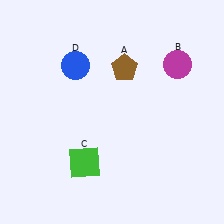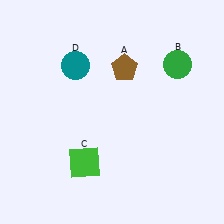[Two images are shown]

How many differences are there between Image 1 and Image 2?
There are 2 differences between the two images.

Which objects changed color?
B changed from magenta to green. D changed from blue to teal.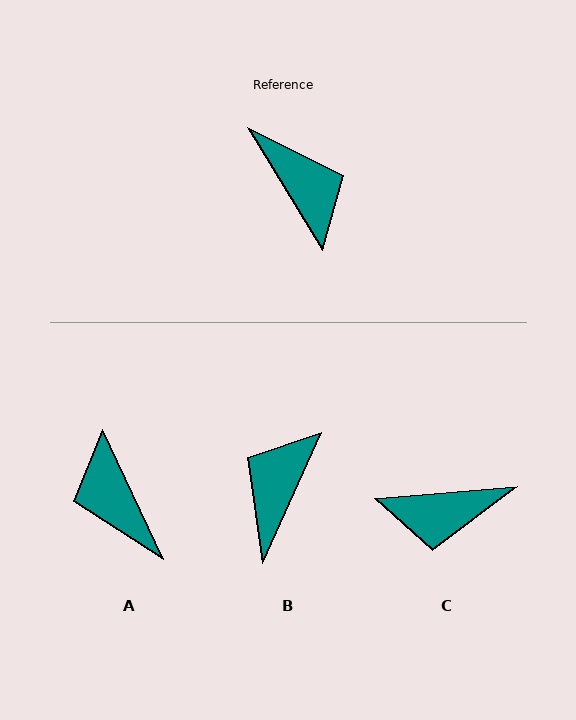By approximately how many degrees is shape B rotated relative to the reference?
Approximately 125 degrees counter-clockwise.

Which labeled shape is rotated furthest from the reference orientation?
A, about 173 degrees away.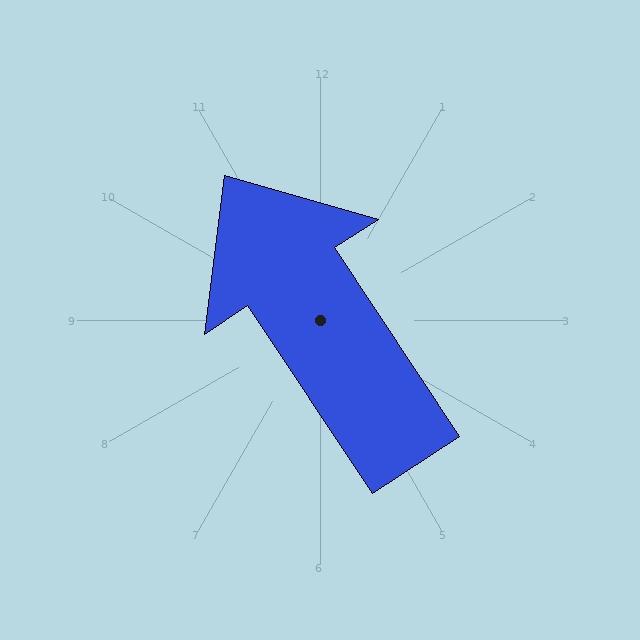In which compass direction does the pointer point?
Northwest.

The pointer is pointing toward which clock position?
Roughly 11 o'clock.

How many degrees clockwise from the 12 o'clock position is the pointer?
Approximately 327 degrees.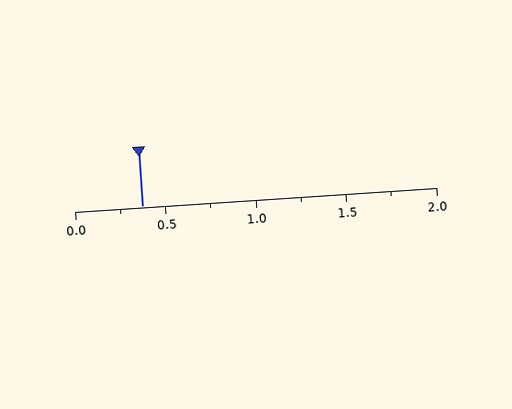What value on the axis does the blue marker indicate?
The marker indicates approximately 0.38.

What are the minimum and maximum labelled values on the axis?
The axis runs from 0.0 to 2.0.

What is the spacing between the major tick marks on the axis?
The major ticks are spaced 0.5 apart.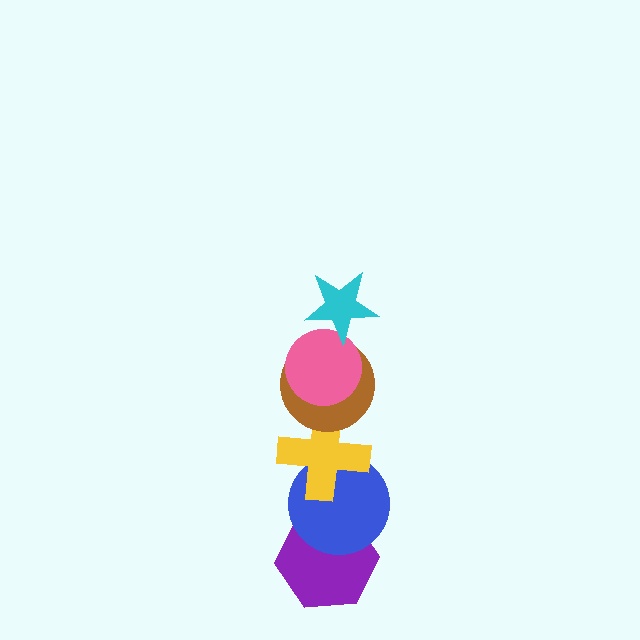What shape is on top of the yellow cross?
The brown circle is on top of the yellow cross.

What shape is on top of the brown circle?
The pink circle is on top of the brown circle.